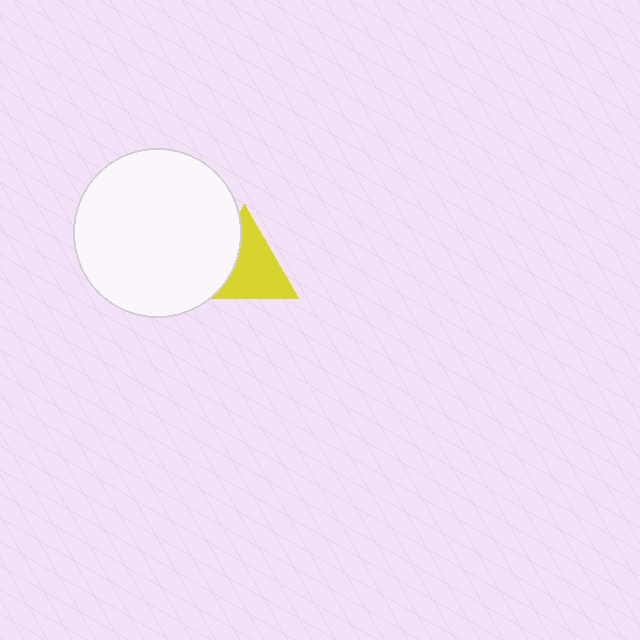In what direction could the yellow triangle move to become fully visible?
The yellow triangle could move right. That would shift it out from behind the white circle entirely.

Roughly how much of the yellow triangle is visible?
Most of it is visible (roughly 67%).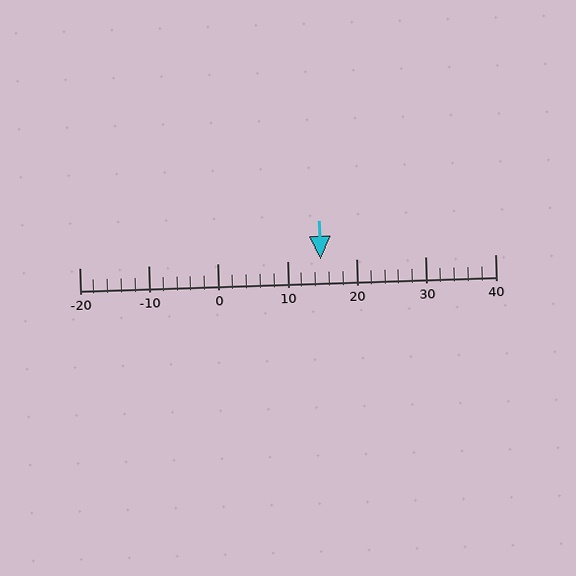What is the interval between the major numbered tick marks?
The major tick marks are spaced 10 units apart.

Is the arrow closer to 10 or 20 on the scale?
The arrow is closer to 10.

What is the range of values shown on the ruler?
The ruler shows values from -20 to 40.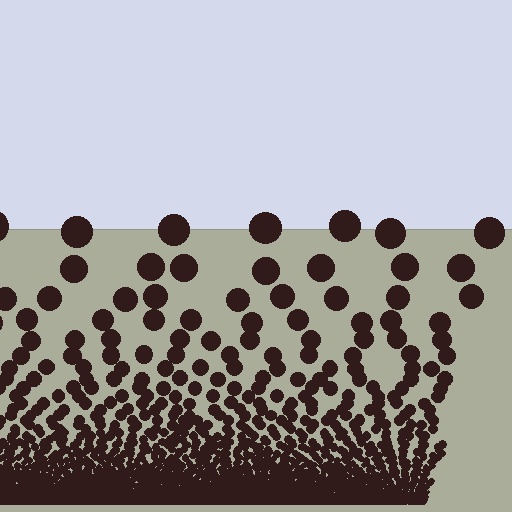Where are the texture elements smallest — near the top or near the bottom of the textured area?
Near the bottom.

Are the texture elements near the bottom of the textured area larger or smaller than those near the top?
Smaller. The gradient is inverted — elements near the bottom are smaller and denser.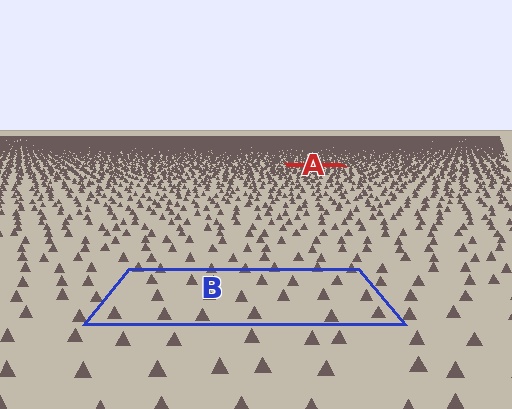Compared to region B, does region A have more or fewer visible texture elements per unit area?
Region A has more texture elements per unit area — they are packed more densely because it is farther away.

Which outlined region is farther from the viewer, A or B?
Region A is farther from the viewer — the texture elements inside it appear smaller and more densely packed.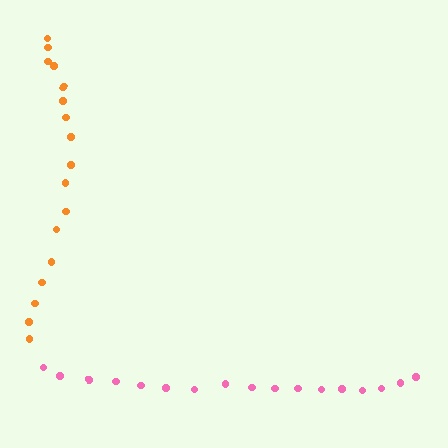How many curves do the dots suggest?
There are 2 distinct paths.